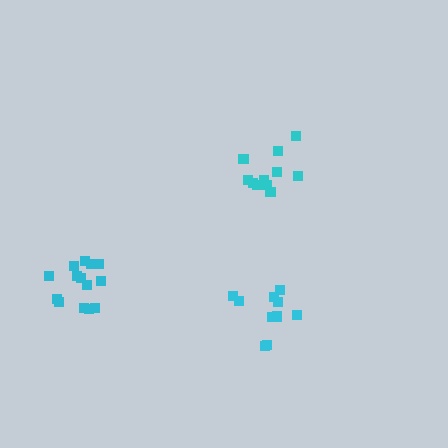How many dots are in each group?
Group 1: 11 dots, Group 2: 10 dots, Group 3: 14 dots (35 total).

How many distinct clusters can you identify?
There are 3 distinct clusters.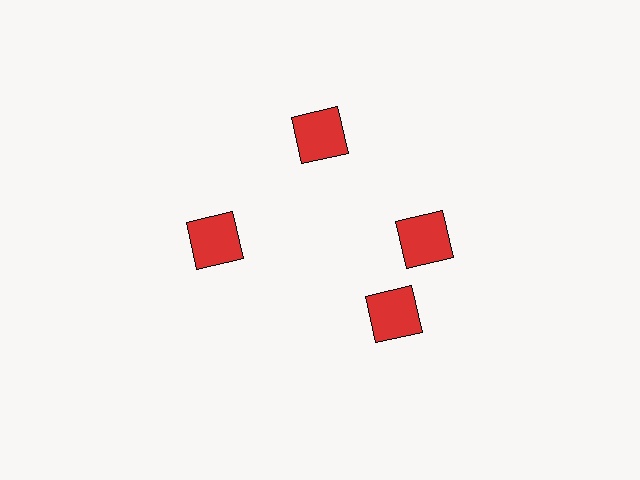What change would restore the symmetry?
The symmetry would be restored by rotating it back into even spacing with its neighbors so that all 4 squares sit at equal angles and equal distance from the center.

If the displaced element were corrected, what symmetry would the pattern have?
It would have 4-fold rotational symmetry — the pattern would map onto itself every 90 degrees.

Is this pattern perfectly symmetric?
No. The 4 red squares are arranged in a ring, but one element near the 6 o'clock position is rotated out of alignment along the ring, breaking the 4-fold rotational symmetry.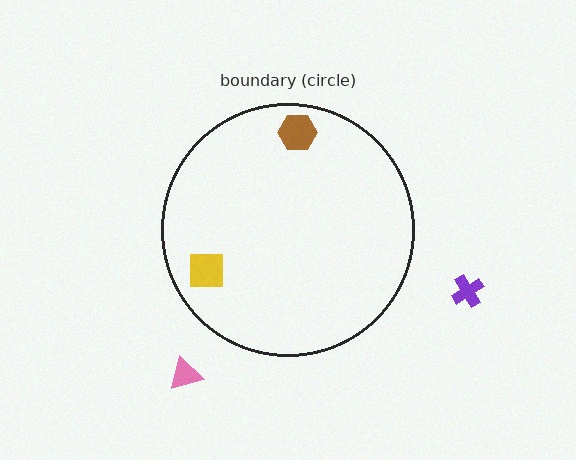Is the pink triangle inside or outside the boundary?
Outside.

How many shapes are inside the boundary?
2 inside, 2 outside.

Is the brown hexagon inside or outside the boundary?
Inside.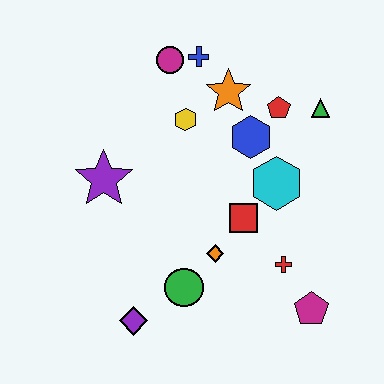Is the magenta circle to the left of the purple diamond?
No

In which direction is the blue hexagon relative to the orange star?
The blue hexagon is below the orange star.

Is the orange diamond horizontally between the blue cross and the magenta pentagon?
Yes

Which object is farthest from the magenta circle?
The magenta pentagon is farthest from the magenta circle.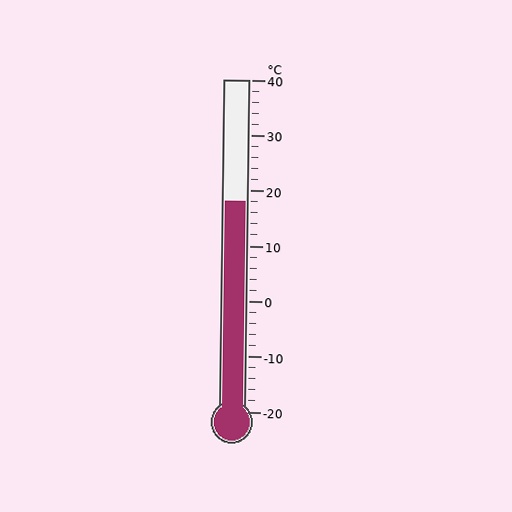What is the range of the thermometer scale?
The thermometer scale ranges from -20°C to 40°C.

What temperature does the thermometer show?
The thermometer shows approximately 18°C.